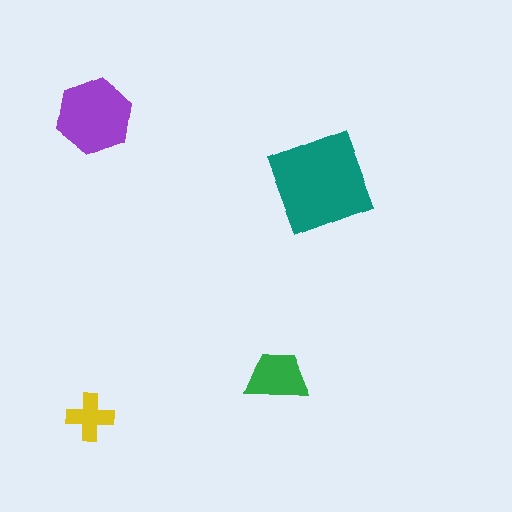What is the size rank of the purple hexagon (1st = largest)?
2nd.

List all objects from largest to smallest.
The teal square, the purple hexagon, the green trapezoid, the yellow cross.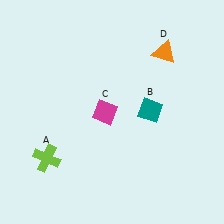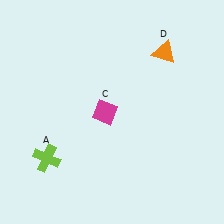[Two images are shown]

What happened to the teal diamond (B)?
The teal diamond (B) was removed in Image 2. It was in the top-right area of Image 1.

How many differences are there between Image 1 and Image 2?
There is 1 difference between the two images.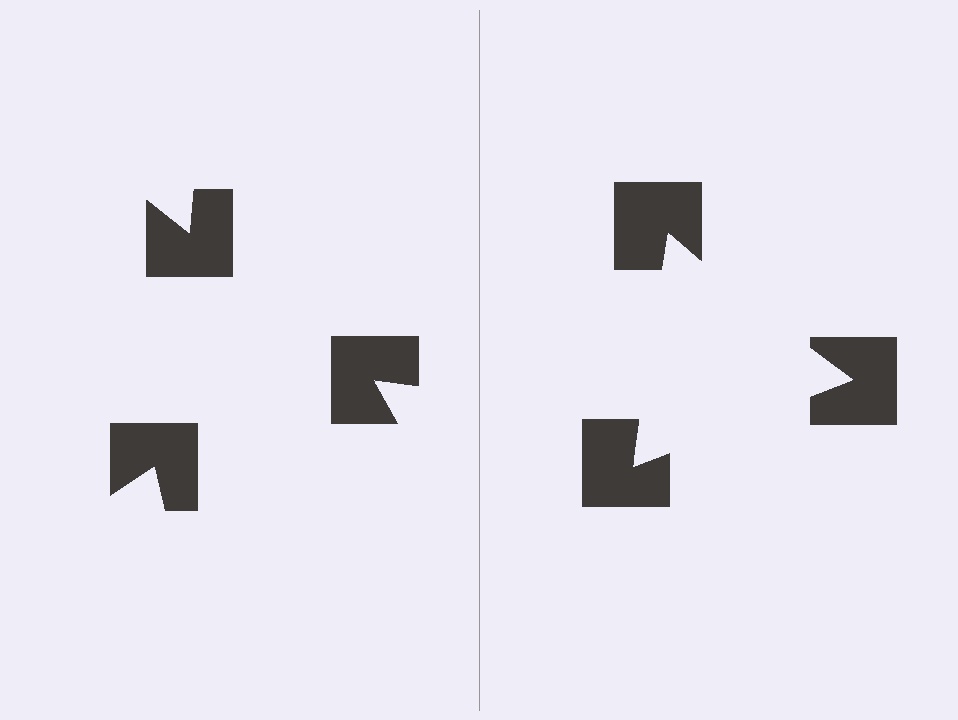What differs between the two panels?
The notched squares are positioned identically on both sides; only the wedge orientations differ. On the right they align to a triangle; on the left they are misaligned.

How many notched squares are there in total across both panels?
6 — 3 on each side.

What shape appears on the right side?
An illusory triangle.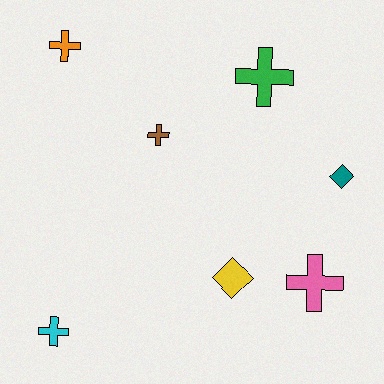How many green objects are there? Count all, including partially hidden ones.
There is 1 green object.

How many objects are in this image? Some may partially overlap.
There are 7 objects.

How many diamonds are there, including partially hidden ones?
There are 2 diamonds.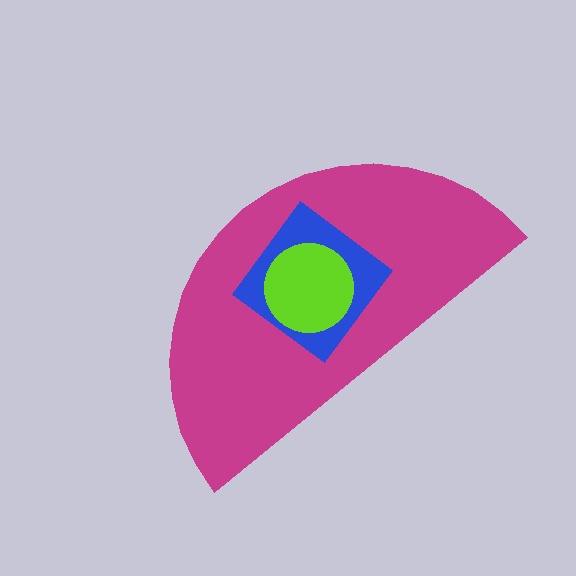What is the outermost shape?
The magenta semicircle.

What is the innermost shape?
The lime circle.